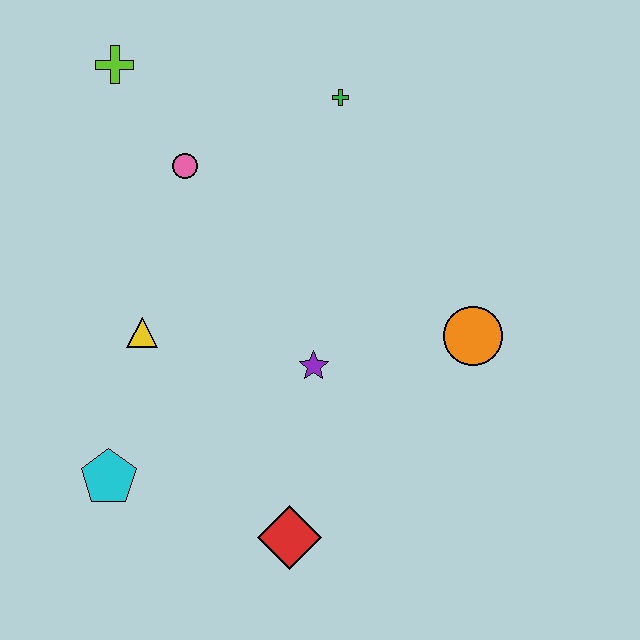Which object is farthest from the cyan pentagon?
The green cross is farthest from the cyan pentagon.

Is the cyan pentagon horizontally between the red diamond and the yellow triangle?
No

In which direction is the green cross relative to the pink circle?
The green cross is to the right of the pink circle.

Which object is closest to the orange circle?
The purple star is closest to the orange circle.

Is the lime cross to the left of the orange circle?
Yes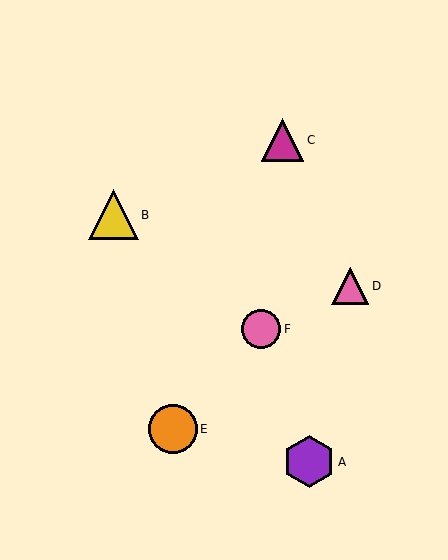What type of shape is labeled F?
Shape F is a pink circle.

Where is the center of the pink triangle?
The center of the pink triangle is at (350, 286).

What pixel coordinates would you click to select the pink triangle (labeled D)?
Click at (350, 286) to select the pink triangle D.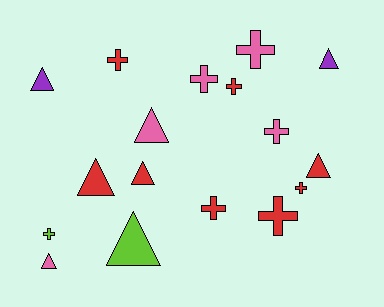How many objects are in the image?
There are 17 objects.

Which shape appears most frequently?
Cross, with 9 objects.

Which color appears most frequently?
Red, with 8 objects.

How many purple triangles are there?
There are 2 purple triangles.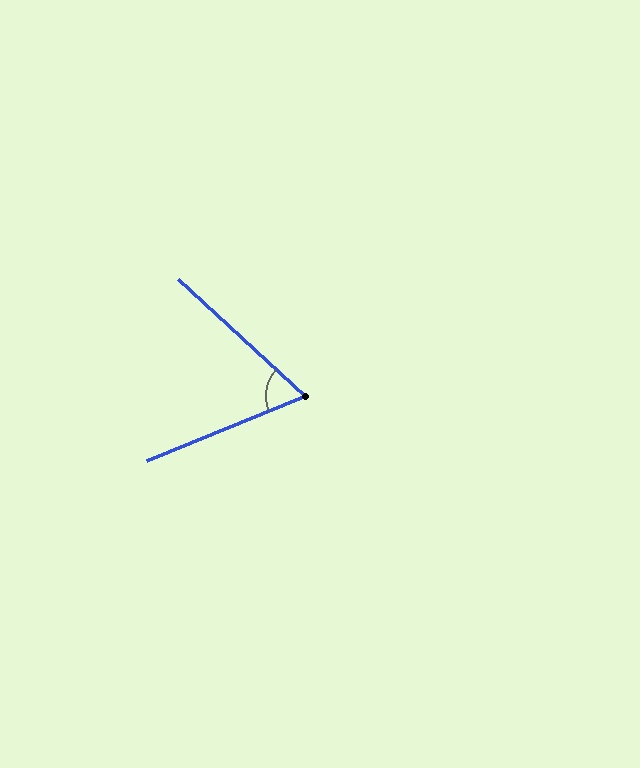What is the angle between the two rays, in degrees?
Approximately 65 degrees.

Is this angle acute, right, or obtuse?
It is acute.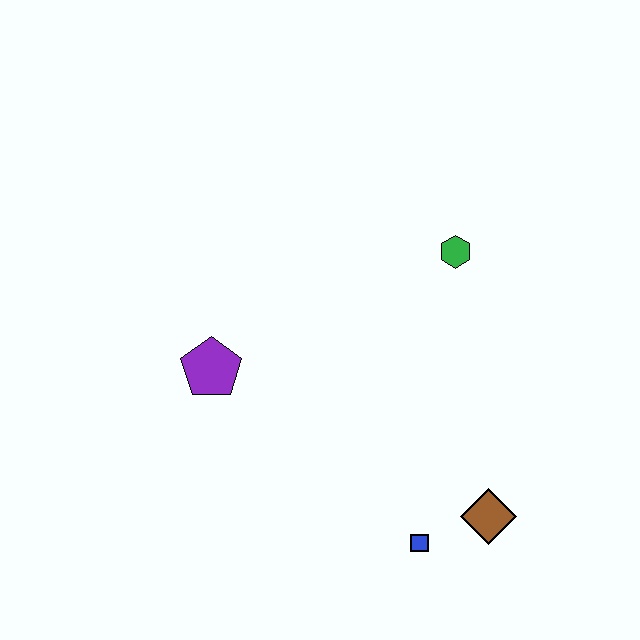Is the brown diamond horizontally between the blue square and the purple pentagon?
No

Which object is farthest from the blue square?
The green hexagon is farthest from the blue square.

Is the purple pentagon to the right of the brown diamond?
No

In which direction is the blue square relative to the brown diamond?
The blue square is to the left of the brown diamond.